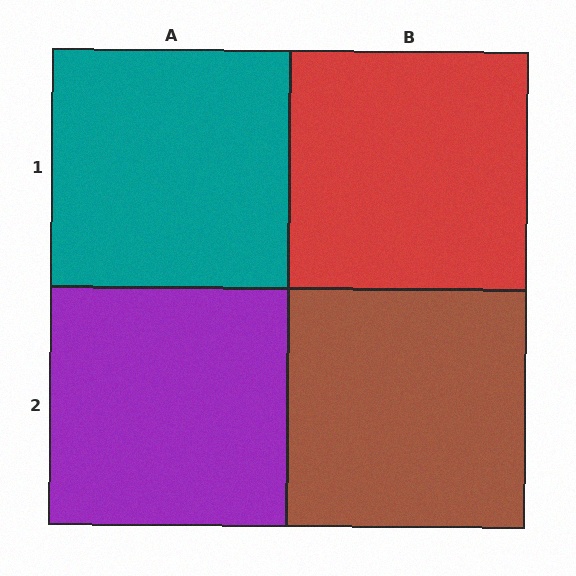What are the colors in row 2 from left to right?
Purple, brown.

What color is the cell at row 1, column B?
Red.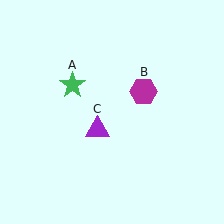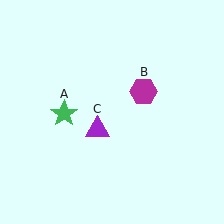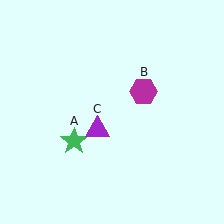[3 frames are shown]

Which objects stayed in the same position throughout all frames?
Magenta hexagon (object B) and purple triangle (object C) remained stationary.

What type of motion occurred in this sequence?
The green star (object A) rotated counterclockwise around the center of the scene.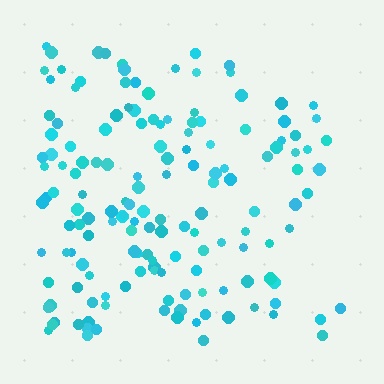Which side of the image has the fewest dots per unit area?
The right.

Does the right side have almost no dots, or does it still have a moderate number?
Still a moderate number, just noticeably fewer than the left.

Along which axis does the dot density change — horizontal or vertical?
Horizontal.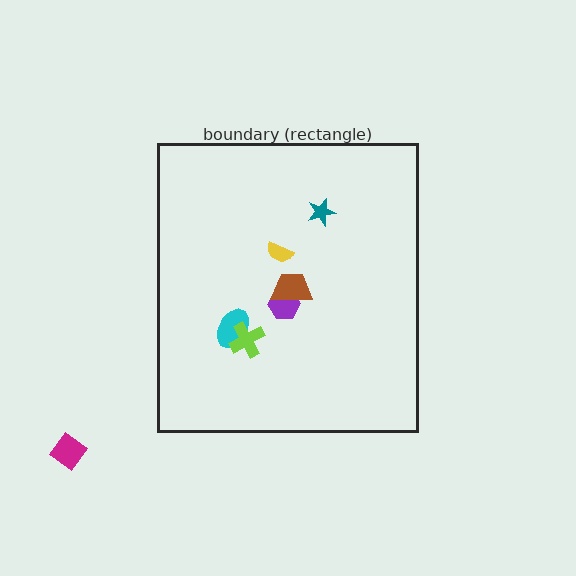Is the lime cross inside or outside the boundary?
Inside.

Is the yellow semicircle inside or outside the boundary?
Inside.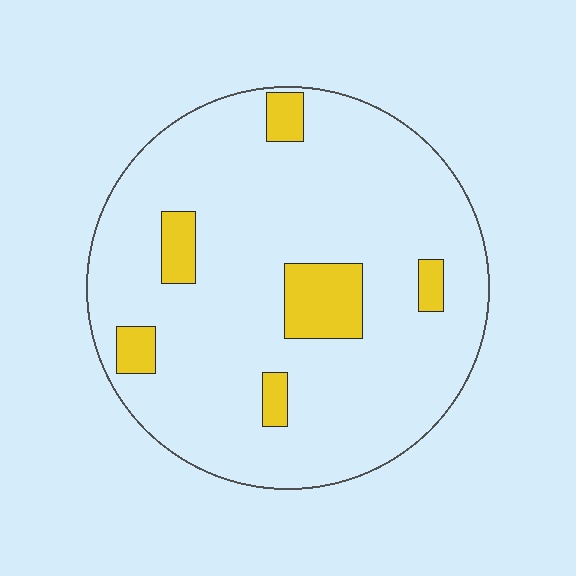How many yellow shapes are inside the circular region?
6.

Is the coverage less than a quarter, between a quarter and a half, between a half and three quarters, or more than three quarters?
Less than a quarter.